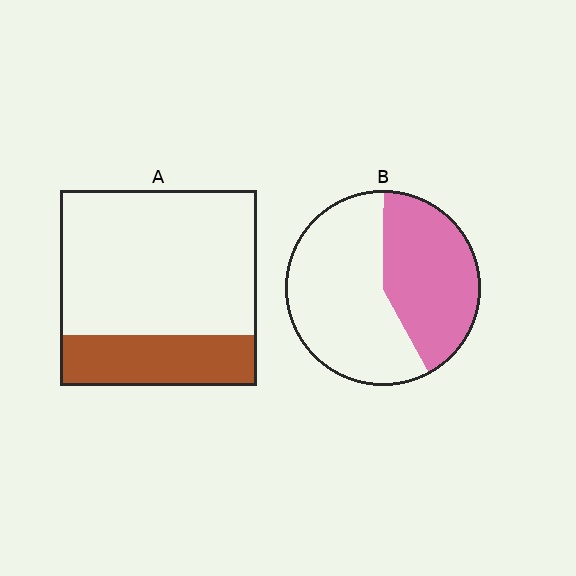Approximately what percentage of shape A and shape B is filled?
A is approximately 25% and B is approximately 40%.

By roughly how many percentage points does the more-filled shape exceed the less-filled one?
By roughly 15 percentage points (B over A).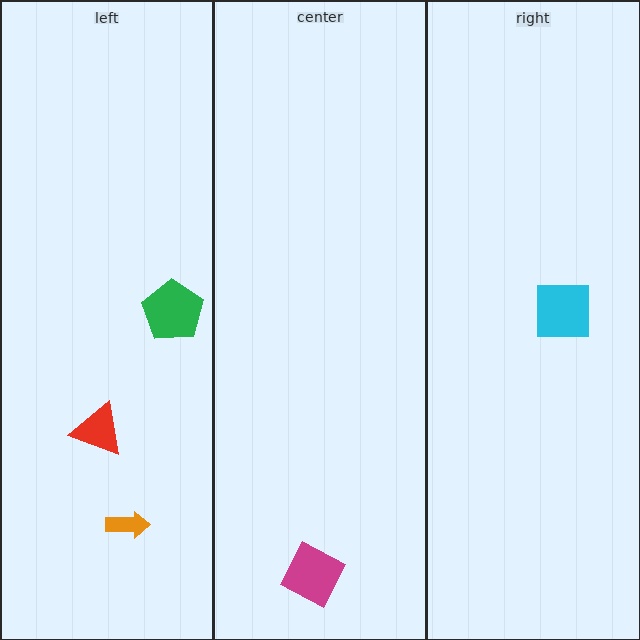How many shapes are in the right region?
1.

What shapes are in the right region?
The cyan square.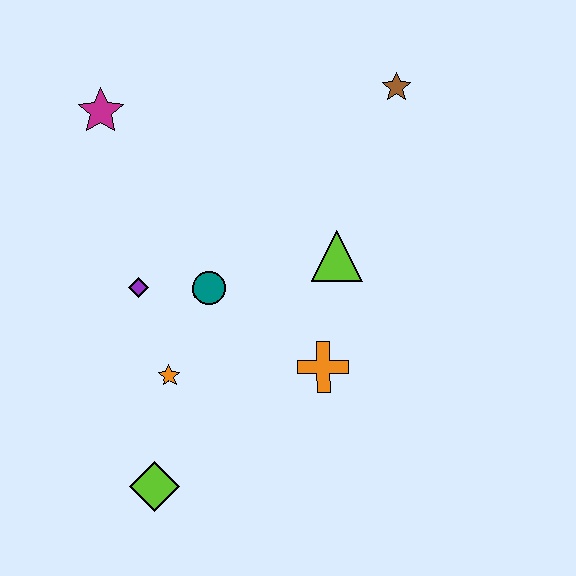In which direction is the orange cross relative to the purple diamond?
The orange cross is to the right of the purple diamond.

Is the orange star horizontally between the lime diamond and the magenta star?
No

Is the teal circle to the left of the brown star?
Yes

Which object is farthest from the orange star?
The brown star is farthest from the orange star.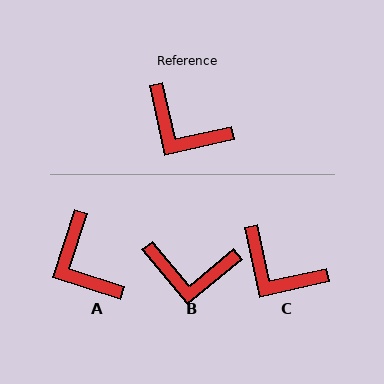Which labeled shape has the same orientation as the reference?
C.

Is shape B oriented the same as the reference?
No, it is off by about 27 degrees.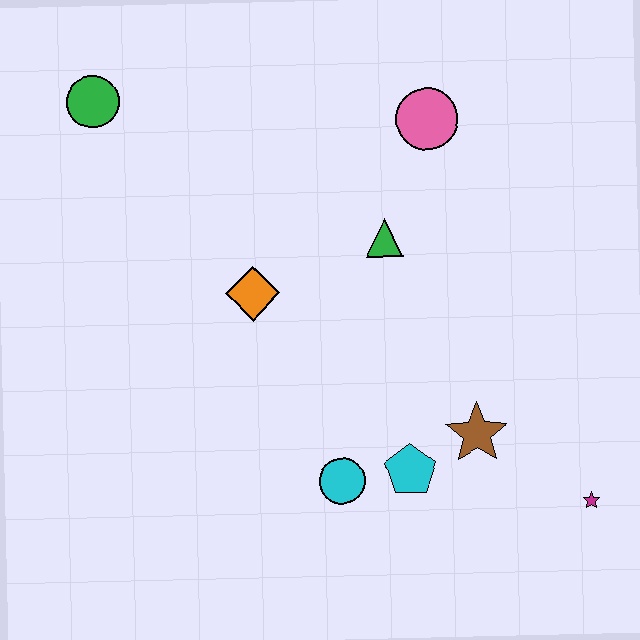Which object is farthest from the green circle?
The magenta star is farthest from the green circle.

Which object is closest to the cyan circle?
The cyan pentagon is closest to the cyan circle.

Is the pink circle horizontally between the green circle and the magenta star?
Yes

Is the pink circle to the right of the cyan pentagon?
Yes